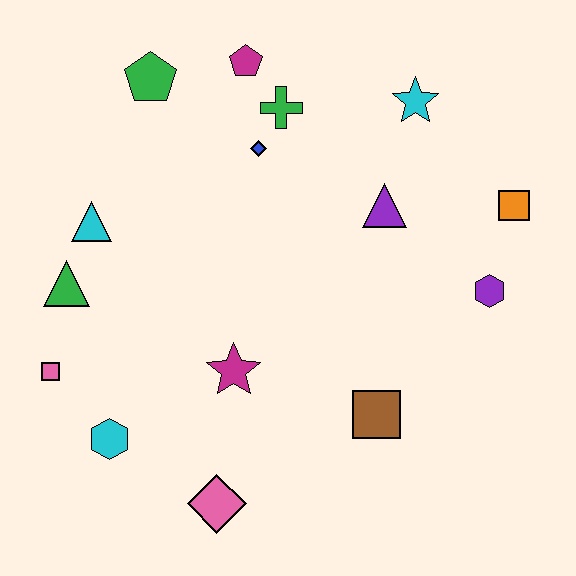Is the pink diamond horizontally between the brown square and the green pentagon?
Yes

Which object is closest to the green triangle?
The cyan triangle is closest to the green triangle.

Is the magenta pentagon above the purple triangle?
Yes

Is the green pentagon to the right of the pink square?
Yes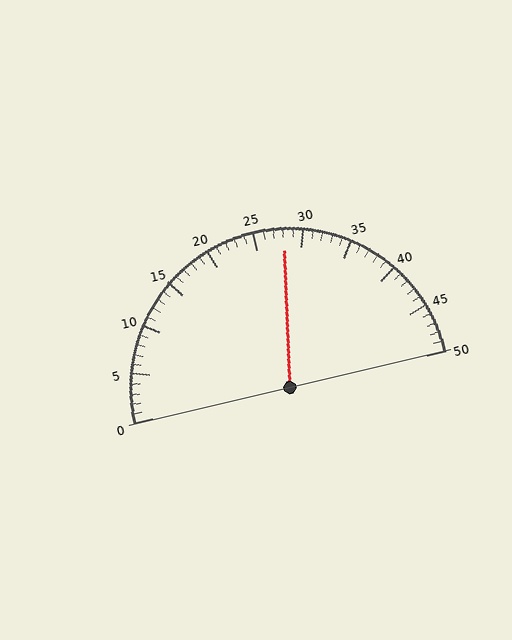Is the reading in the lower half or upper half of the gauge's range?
The reading is in the upper half of the range (0 to 50).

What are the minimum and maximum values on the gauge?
The gauge ranges from 0 to 50.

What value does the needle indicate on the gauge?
The needle indicates approximately 28.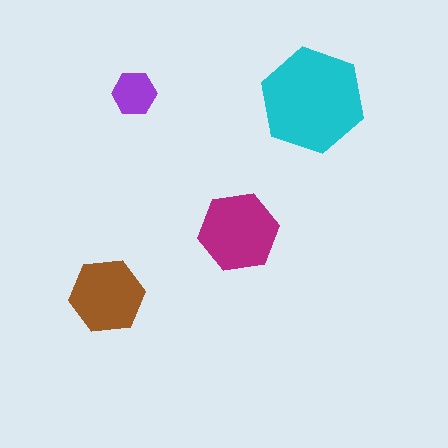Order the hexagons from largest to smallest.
the cyan one, the magenta one, the brown one, the purple one.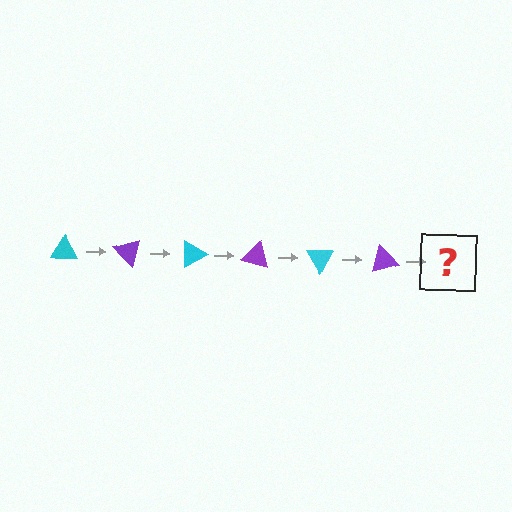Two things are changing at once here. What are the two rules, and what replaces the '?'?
The two rules are that it rotates 45 degrees each step and the color cycles through cyan and purple. The '?' should be a cyan triangle, rotated 270 degrees from the start.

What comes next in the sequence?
The next element should be a cyan triangle, rotated 270 degrees from the start.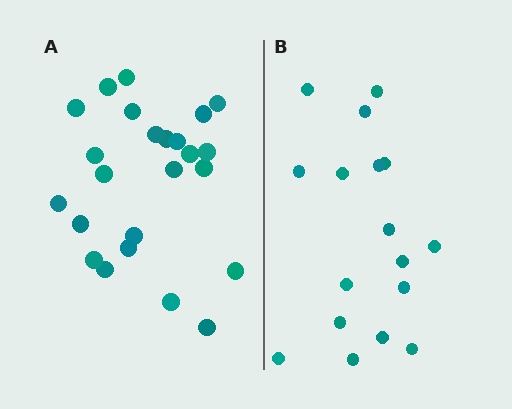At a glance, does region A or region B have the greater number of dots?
Region A (the left region) has more dots.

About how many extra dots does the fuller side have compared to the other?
Region A has roughly 8 or so more dots than region B.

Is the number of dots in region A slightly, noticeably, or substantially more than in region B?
Region A has noticeably more, but not dramatically so. The ratio is roughly 1.4 to 1.